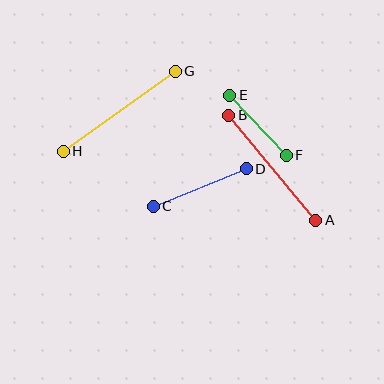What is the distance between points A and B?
The distance is approximately 136 pixels.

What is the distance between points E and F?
The distance is approximately 82 pixels.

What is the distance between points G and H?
The distance is approximately 138 pixels.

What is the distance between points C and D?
The distance is approximately 100 pixels.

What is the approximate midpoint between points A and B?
The midpoint is at approximately (272, 168) pixels.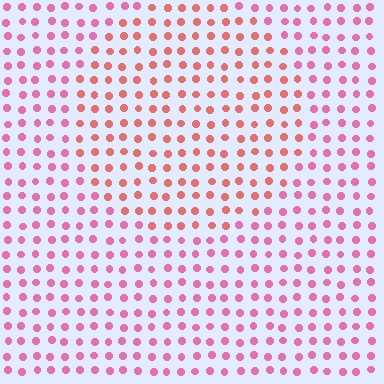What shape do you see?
I see a circle.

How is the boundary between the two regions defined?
The boundary is defined purely by a slight shift in hue (about 33 degrees). Spacing, size, and orientation are identical on both sides.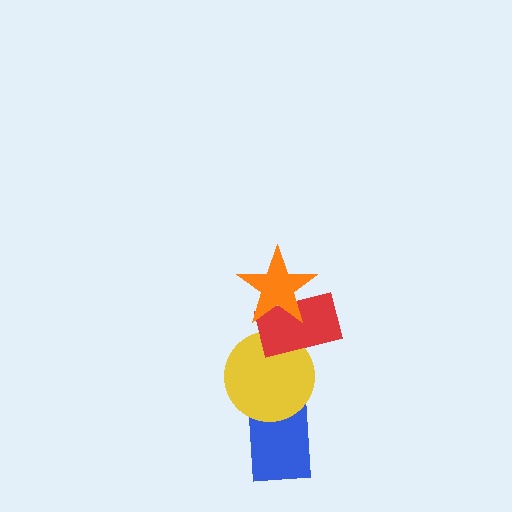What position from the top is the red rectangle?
The red rectangle is 2nd from the top.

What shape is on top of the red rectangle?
The orange star is on top of the red rectangle.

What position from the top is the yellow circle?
The yellow circle is 3rd from the top.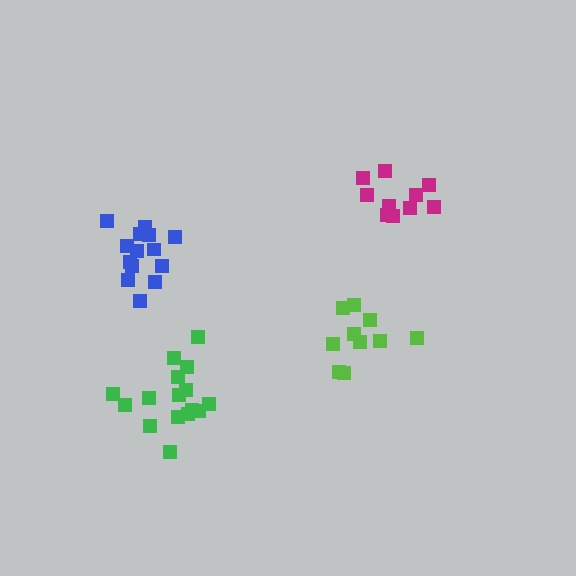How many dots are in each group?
Group 1: 16 dots, Group 2: 10 dots, Group 3: 10 dots, Group 4: 14 dots (50 total).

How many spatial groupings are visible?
There are 4 spatial groupings.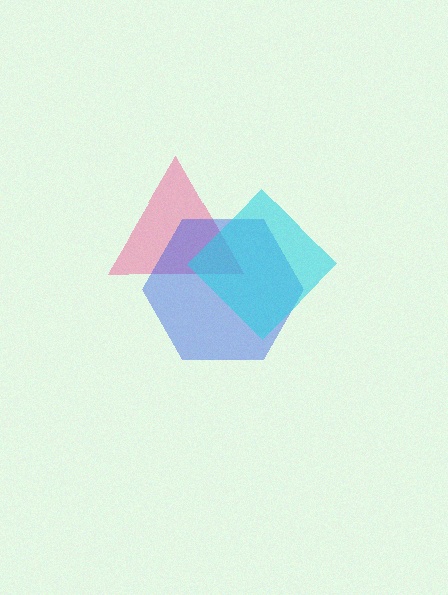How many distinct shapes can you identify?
There are 3 distinct shapes: a pink triangle, a blue hexagon, a cyan diamond.